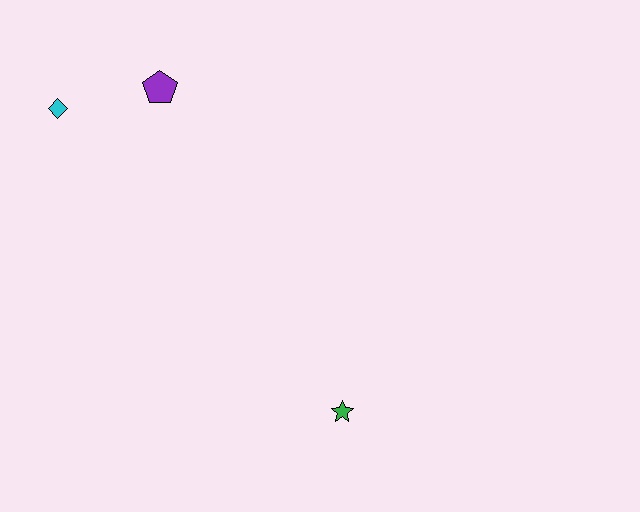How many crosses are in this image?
There are no crosses.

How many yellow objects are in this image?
There are no yellow objects.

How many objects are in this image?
There are 3 objects.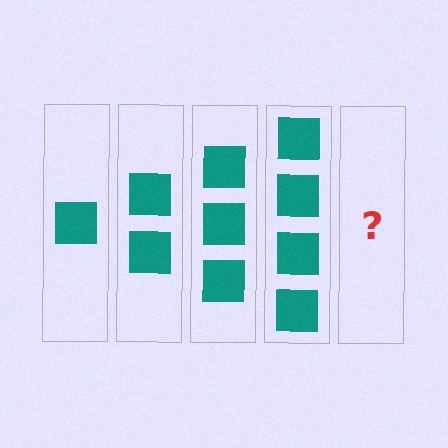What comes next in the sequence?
The next element should be 5 squares.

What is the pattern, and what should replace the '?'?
The pattern is that each step adds one more square. The '?' should be 5 squares.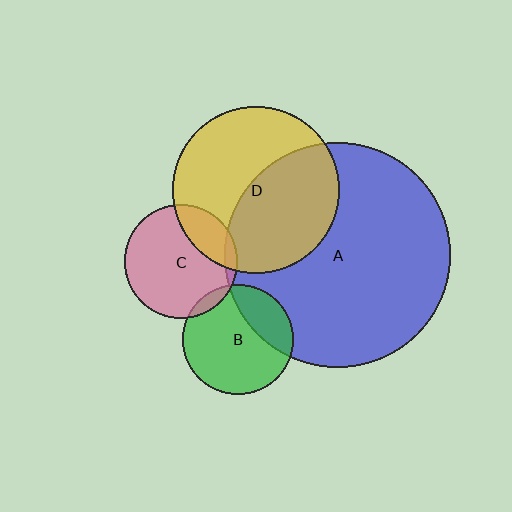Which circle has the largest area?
Circle A (blue).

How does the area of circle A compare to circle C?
Approximately 3.9 times.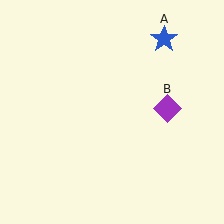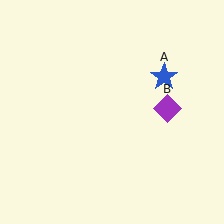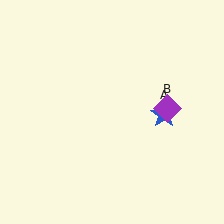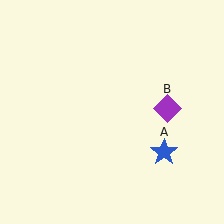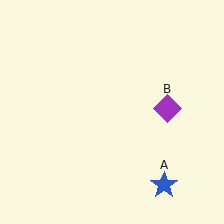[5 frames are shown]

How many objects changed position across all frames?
1 object changed position: blue star (object A).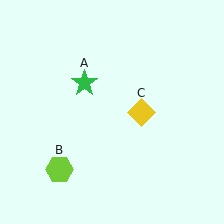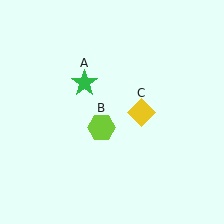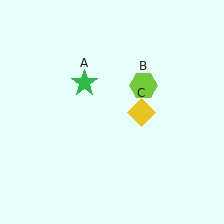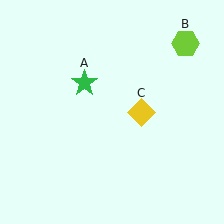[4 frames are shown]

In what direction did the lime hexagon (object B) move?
The lime hexagon (object B) moved up and to the right.